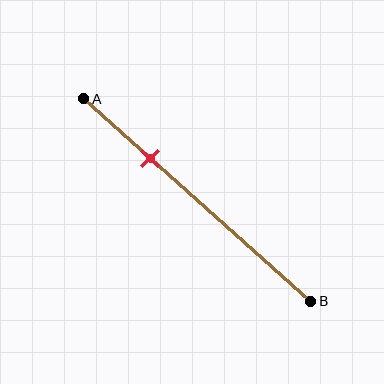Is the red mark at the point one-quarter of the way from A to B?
No, the mark is at about 30% from A, not at the 25% one-quarter point.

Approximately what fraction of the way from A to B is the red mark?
The red mark is approximately 30% of the way from A to B.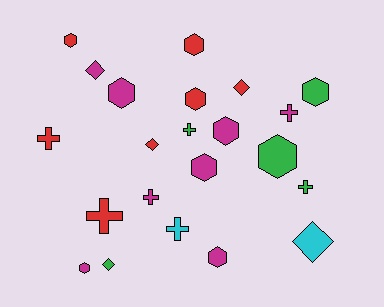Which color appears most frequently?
Magenta, with 8 objects.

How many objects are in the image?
There are 22 objects.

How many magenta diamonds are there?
There is 1 magenta diamond.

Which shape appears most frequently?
Hexagon, with 10 objects.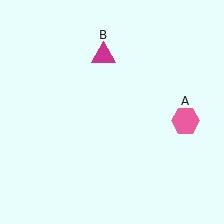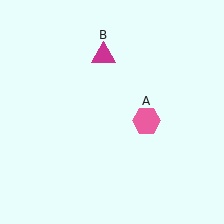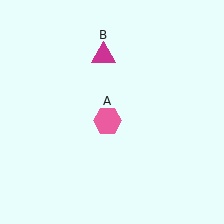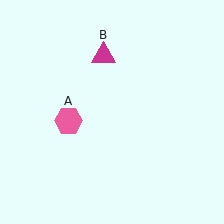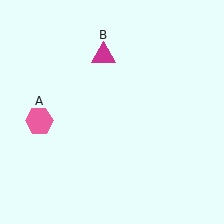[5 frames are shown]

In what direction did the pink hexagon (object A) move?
The pink hexagon (object A) moved left.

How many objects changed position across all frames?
1 object changed position: pink hexagon (object A).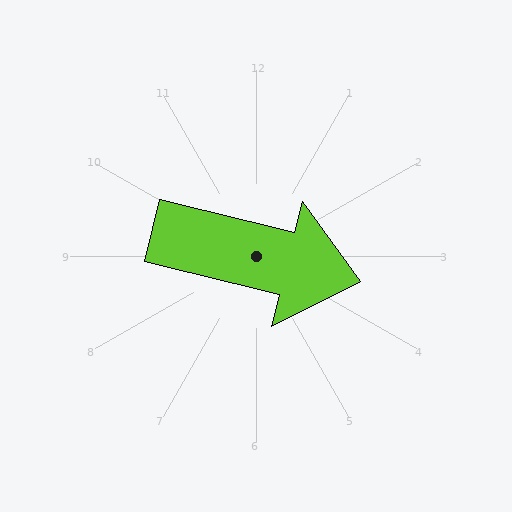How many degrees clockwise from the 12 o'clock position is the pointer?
Approximately 104 degrees.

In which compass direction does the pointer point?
East.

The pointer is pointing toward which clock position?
Roughly 3 o'clock.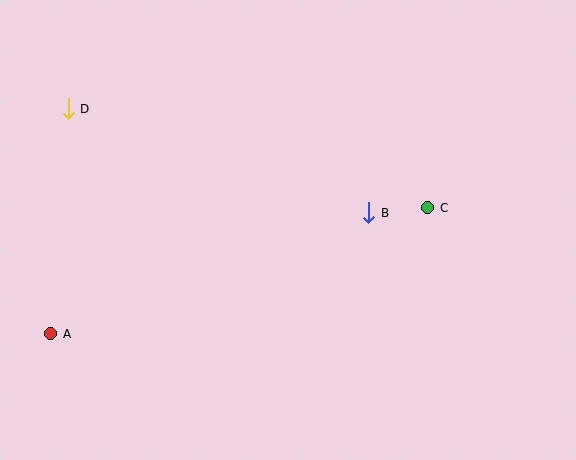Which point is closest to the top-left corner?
Point D is closest to the top-left corner.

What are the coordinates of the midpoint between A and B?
The midpoint between A and B is at (210, 273).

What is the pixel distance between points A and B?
The distance between A and B is 340 pixels.